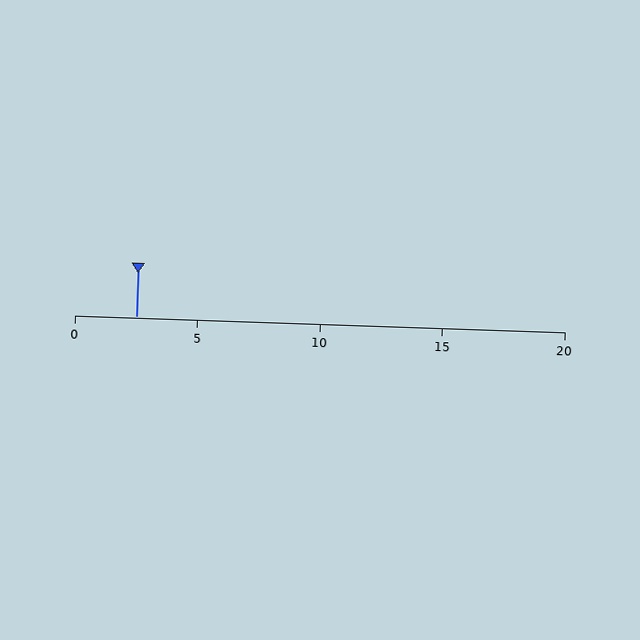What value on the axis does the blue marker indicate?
The marker indicates approximately 2.5.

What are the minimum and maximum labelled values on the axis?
The axis runs from 0 to 20.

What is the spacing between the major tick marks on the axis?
The major ticks are spaced 5 apart.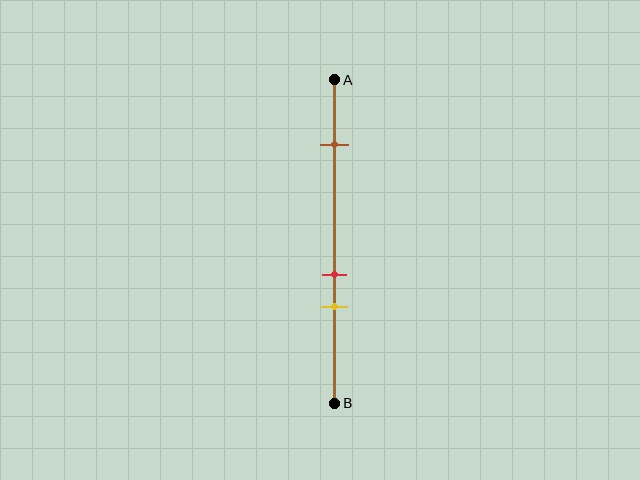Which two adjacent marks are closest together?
The red and yellow marks are the closest adjacent pair.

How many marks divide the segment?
There are 3 marks dividing the segment.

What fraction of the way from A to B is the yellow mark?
The yellow mark is approximately 70% (0.7) of the way from A to B.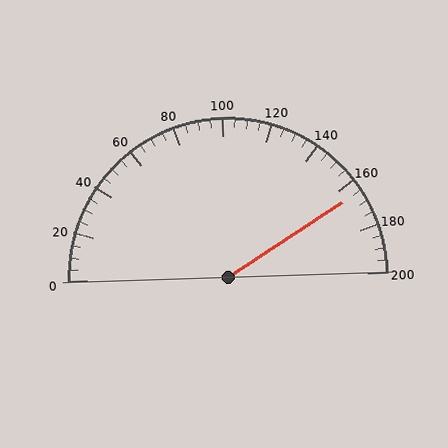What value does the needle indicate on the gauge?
The needle indicates approximately 165.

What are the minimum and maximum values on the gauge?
The gauge ranges from 0 to 200.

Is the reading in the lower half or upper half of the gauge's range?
The reading is in the upper half of the range (0 to 200).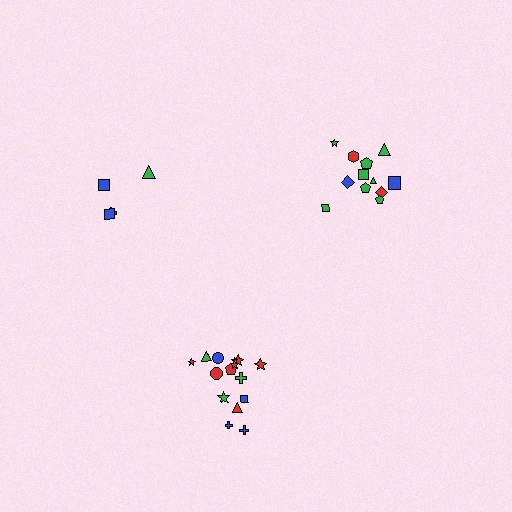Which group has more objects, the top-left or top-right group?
The top-right group.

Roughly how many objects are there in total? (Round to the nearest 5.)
Roughly 30 objects in total.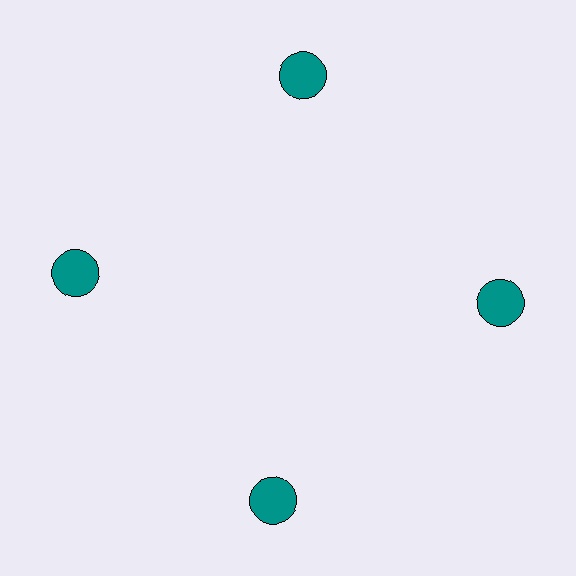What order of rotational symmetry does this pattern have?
This pattern has 4-fold rotational symmetry.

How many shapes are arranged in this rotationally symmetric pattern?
There are 4 shapes, arranged in 4 groups of 1.